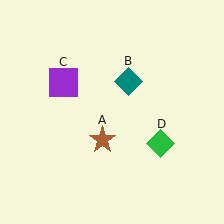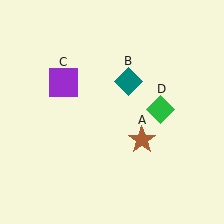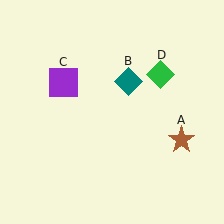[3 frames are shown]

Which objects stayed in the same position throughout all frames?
Teal diamond (object B) and purple square (object C) remained stationary.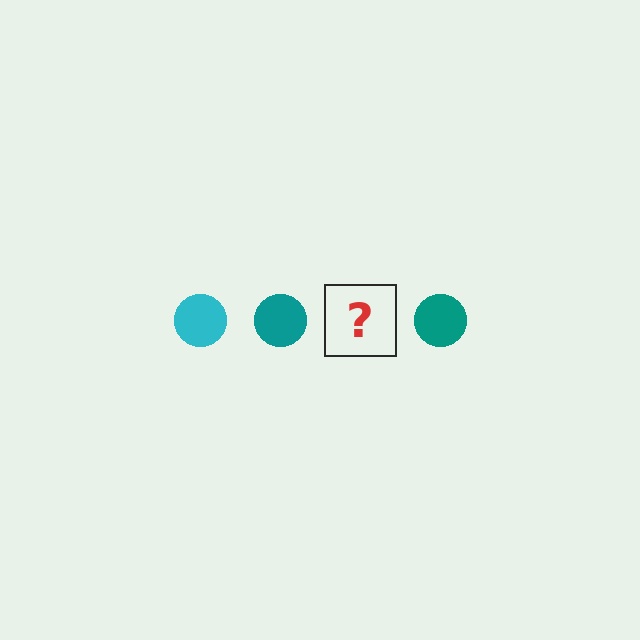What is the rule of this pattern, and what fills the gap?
The rule is that the pattern cycles through cyan, teal circles. The gap should be filled with a cyan circle.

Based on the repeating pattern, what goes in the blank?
The blank should be a cyan circle.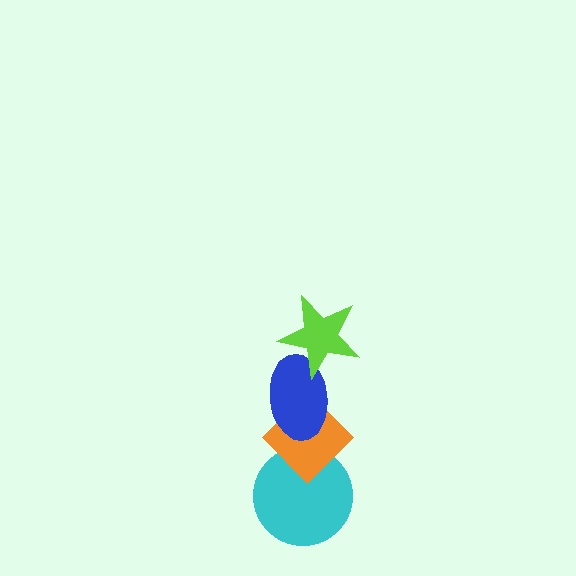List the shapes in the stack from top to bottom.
From top to bottom: the lime star, the blue ellipse, the orange diamond, the cyan circle.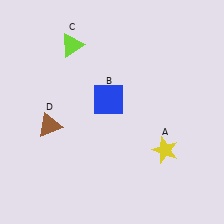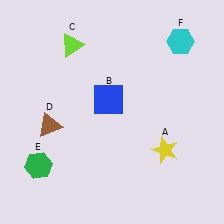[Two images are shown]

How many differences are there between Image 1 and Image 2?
There are 2 differences between the two images.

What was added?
A green hexagon (E), a cyan hexagon (F) were added in Image 2.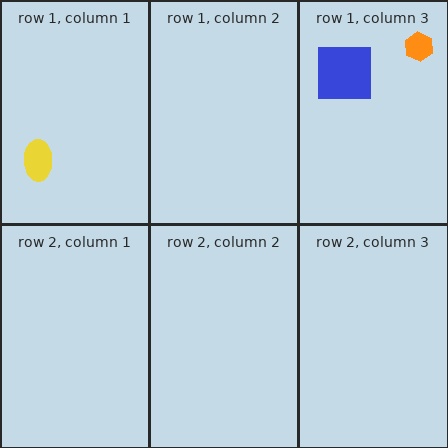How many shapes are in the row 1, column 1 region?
1.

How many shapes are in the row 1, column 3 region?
2.